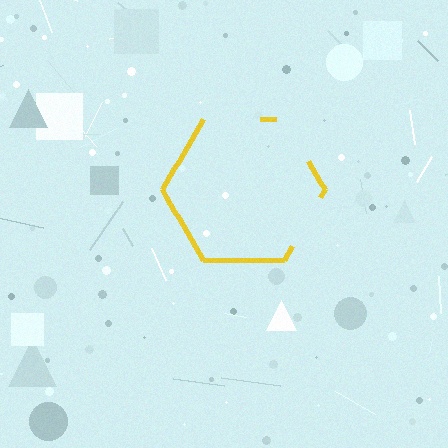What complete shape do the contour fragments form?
The contour fragments form a hexagon.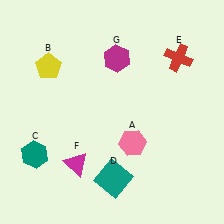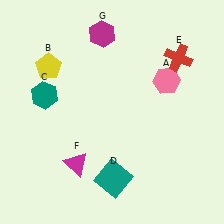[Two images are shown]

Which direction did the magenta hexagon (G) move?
The magenta hexagon (G) moved up.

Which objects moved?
The objects that moved are: the pink hexagon (A), the teal hexagon (C), the magenta hexagon (G).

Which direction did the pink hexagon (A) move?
The pink hexagon (A) moved up.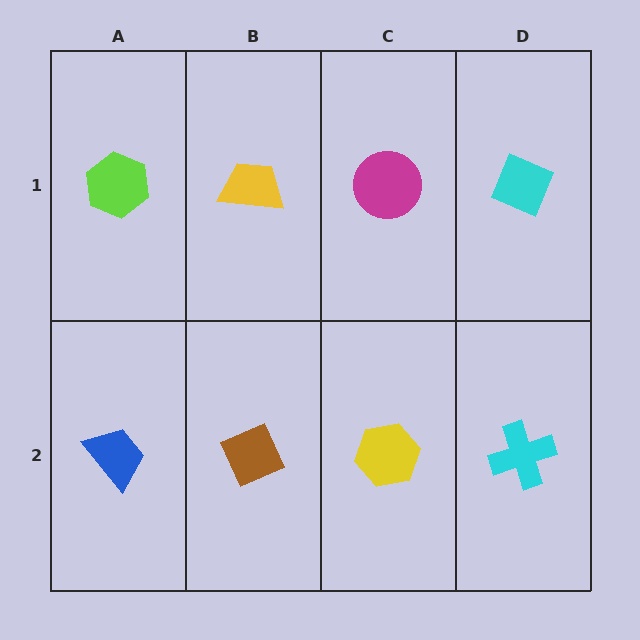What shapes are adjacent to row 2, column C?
A magenta circle (row 1, column C), a brown diamond (row 2, column B), a cyan cross (row 2, column D).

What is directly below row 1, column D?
A cyan cross.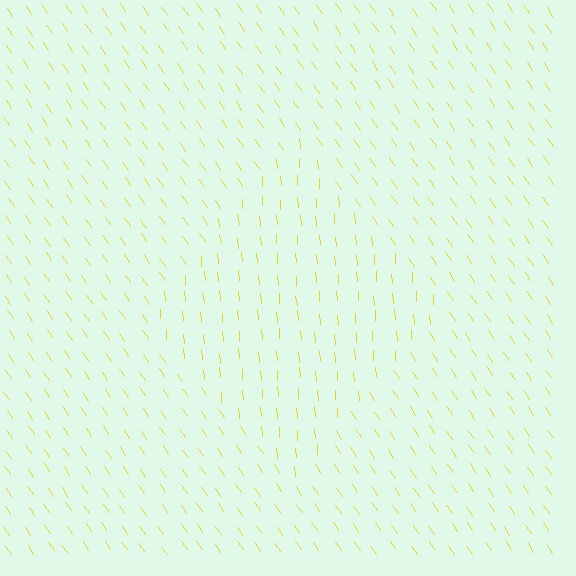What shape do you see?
I see a diamond.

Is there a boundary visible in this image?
Yes, there is a texture boundary formed by a change in line orientation.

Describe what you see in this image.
The image is filled with small yellow line segments. A diamond region in the image has lines oriented differently from the surrounding lines, creating a visible texture boundary.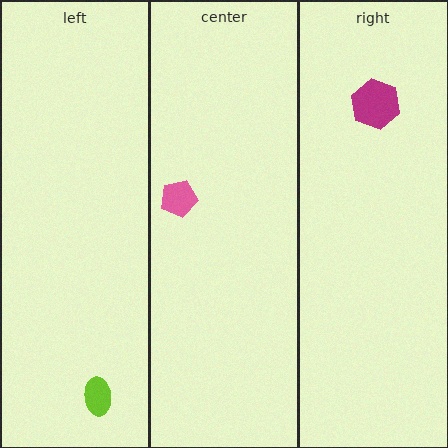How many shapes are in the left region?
1.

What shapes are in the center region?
The pink pentagon.